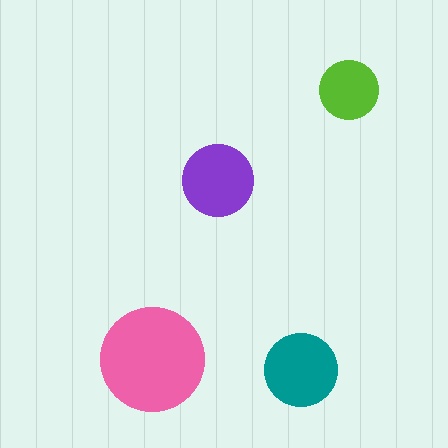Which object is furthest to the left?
The pink circle is leftmost.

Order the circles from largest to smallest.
the pink one, the teal one, the purple one, the lime one.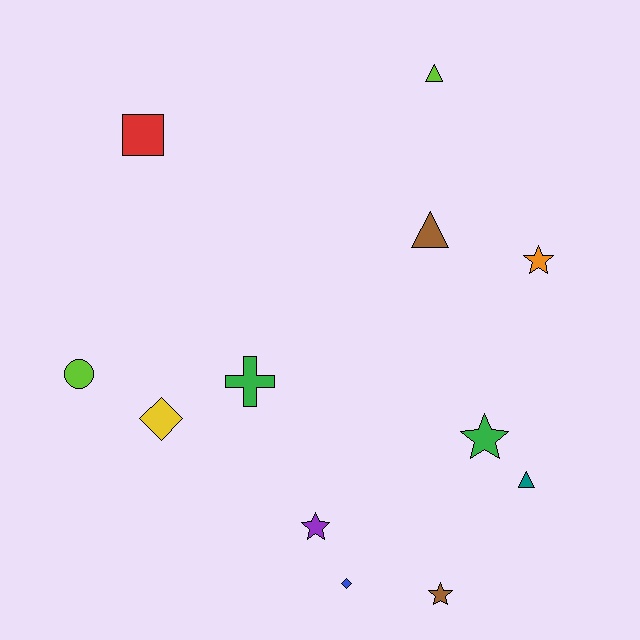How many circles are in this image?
There is 1 circle.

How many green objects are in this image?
There are 2 green objects.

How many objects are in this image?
There are 12 objects.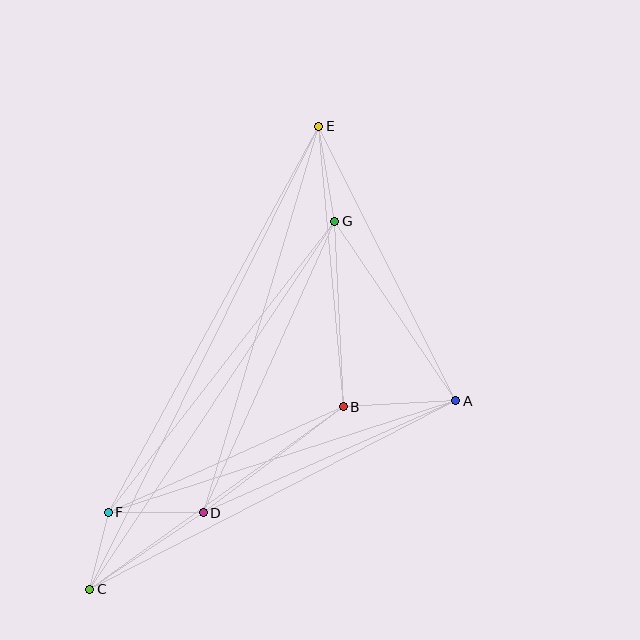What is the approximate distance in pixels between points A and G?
The distance between A and G is approximately 216 pixels.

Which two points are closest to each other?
Points C and F are closest to each other.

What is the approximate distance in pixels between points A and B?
The distance between A and B is approximately 113 pixels.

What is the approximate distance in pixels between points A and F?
The distance between A and F is approximately 365 pixels.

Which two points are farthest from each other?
Points C and E are farthest from each other.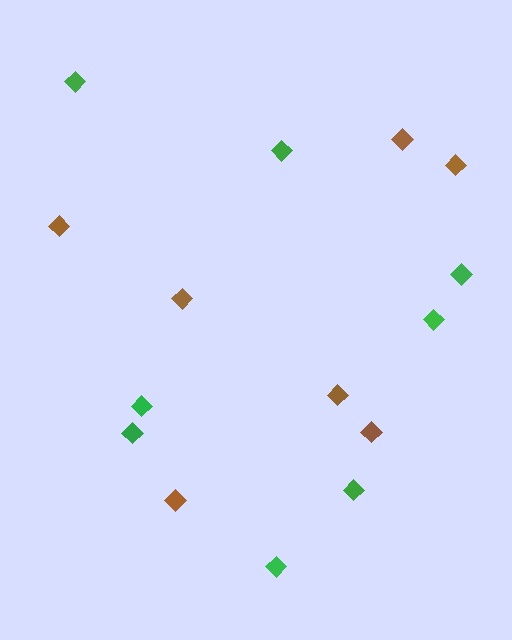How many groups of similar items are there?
There are 2 groups: one group of green diamonds (8) and one group of brown diamonds (7).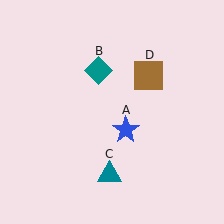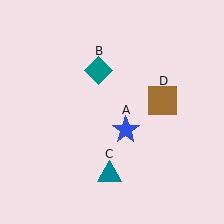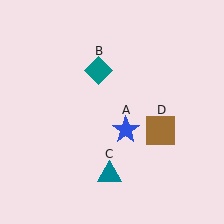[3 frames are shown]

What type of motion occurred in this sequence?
The brown square (object D) rotated clockwise around the center of the scene.